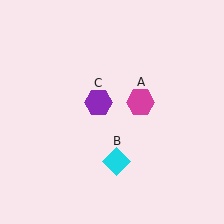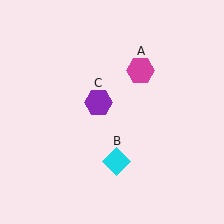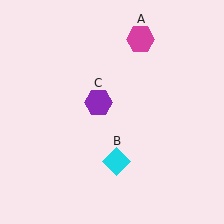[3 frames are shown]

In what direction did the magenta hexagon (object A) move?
The magenta hexagon (object A) moved up.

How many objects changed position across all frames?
1 object changed position: magenta hexagon (object A).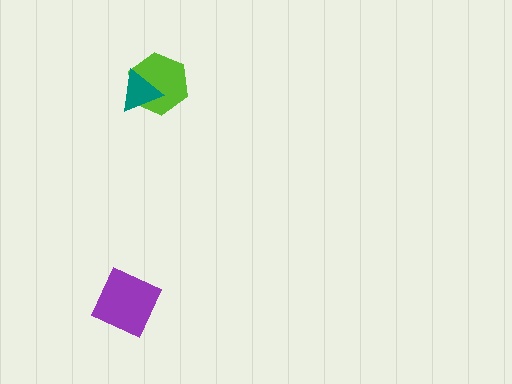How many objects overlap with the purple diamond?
0 objects overlap with the purple diamond.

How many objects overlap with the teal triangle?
1 object overlaps with the teal triangle.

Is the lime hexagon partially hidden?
Yes, it is partially covered by another shape.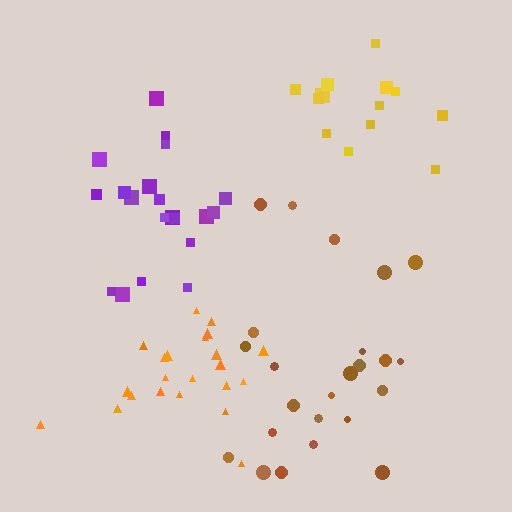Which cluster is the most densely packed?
Purple.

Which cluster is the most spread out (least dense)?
Yellow.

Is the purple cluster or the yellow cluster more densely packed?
Purple.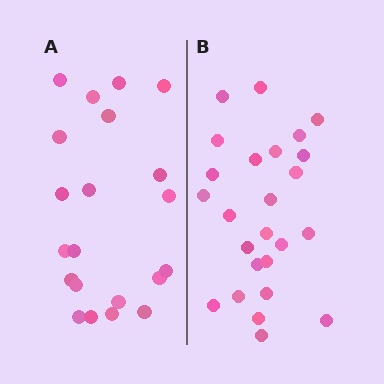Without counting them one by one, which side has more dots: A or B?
Region B (the right region) has more dots.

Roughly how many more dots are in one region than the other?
Region B has about 4 more dots than region A.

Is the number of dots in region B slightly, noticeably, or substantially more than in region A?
Region B has only slightly more — the two regions are fairly close. The ratio is roughly 1.2 to 1.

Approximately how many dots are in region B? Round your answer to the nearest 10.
About 20 dots. (The exact count is 25, which rounds to 20.)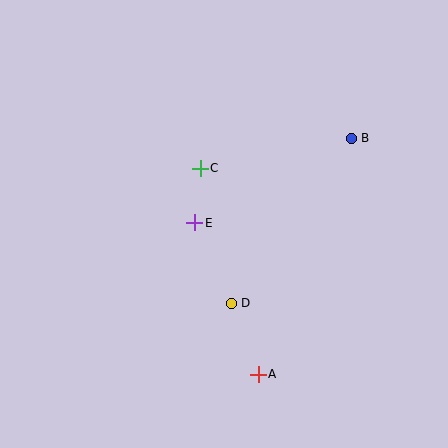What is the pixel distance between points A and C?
The distance between A and C is 214 pixels.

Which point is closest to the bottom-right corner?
Point A is closest to the bottom-right corner.